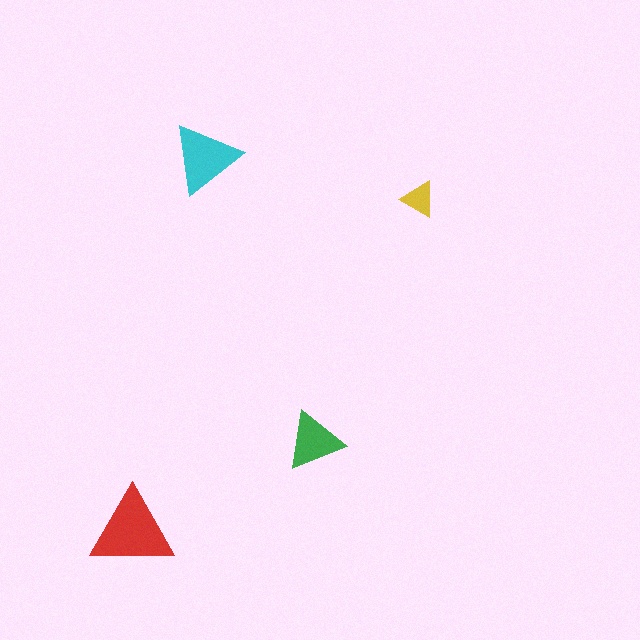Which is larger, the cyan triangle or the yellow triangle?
The cyan one.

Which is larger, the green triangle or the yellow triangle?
The green one.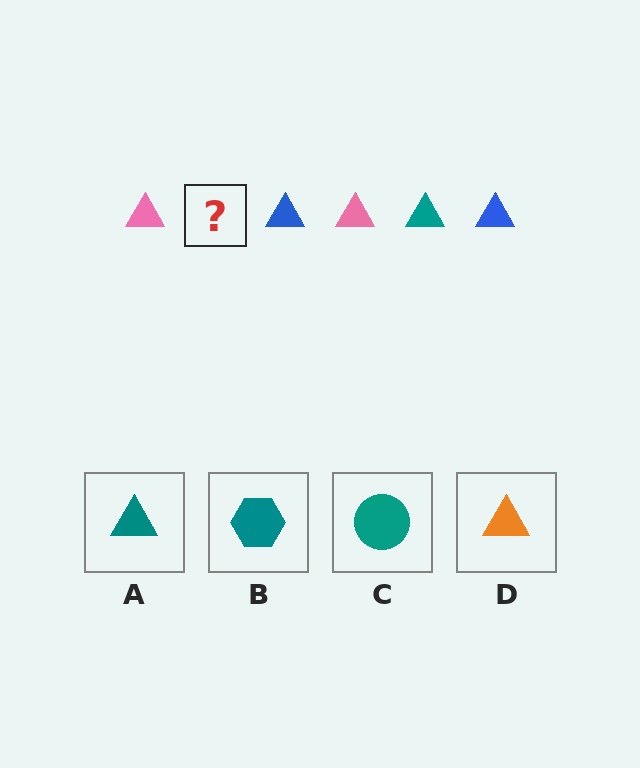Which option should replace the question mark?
Option A.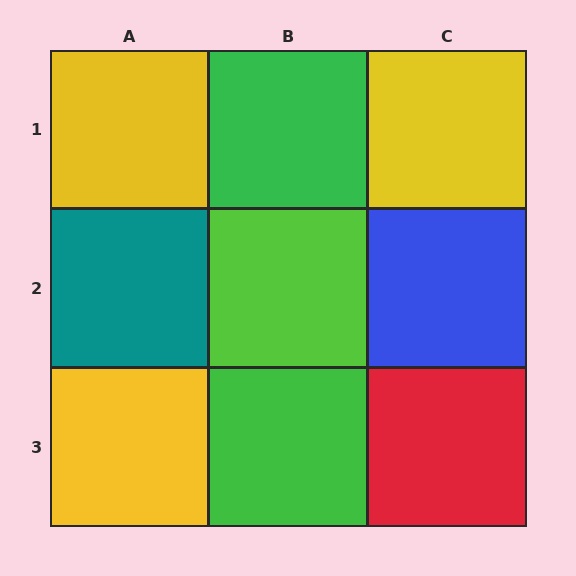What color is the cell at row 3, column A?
Yellow.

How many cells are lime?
1 cell is lime.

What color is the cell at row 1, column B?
Green.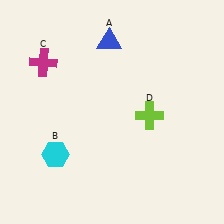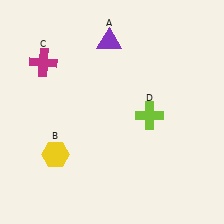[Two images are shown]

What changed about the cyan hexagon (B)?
In Image 1, B is cyan. In Image 2, it changed to yellow.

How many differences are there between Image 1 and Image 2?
There are 2 differences between the two images.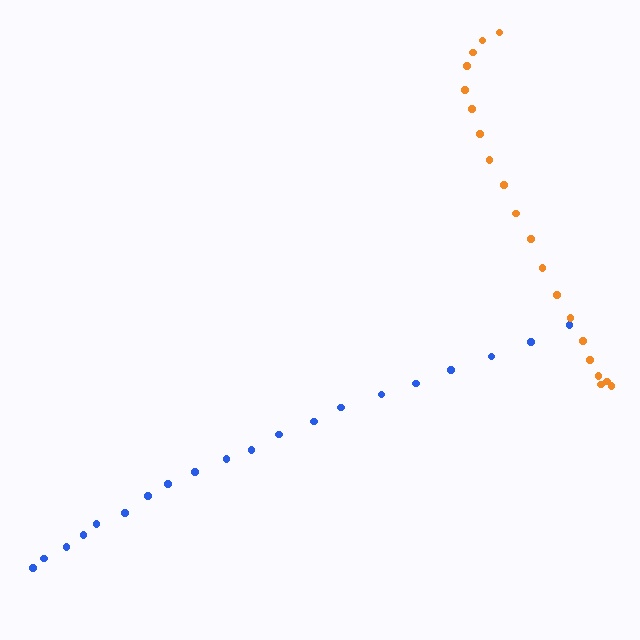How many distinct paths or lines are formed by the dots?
There are 2 distinct paths.